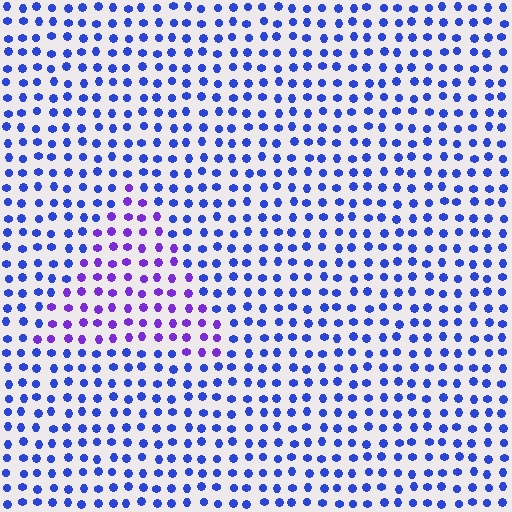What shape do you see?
I see a triangle.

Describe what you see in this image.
The image is filled with small blue elements in a uniform arrangement. A triangle-shaped region is visible where the elements are tinted to a slightly different hue, forming a subtle color boundary.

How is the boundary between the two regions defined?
The boundary is defined purely by a slight shift in hue (about 37 degrees). Spacing, size, and orientation are identical on both sides.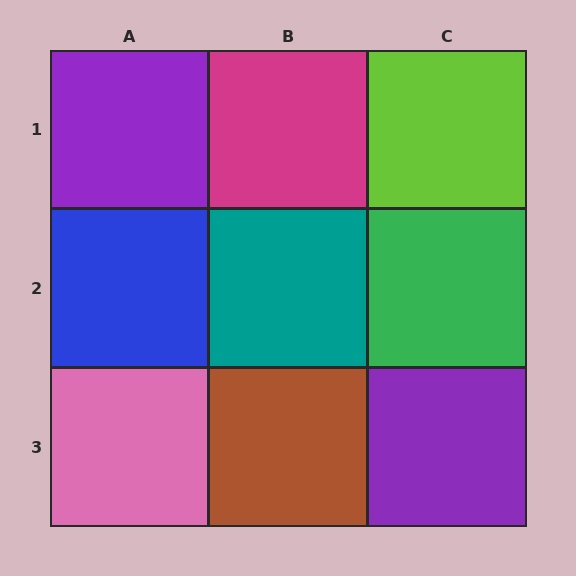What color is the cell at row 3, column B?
Brown.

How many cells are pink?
1 cell is pink.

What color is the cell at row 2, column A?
Blue.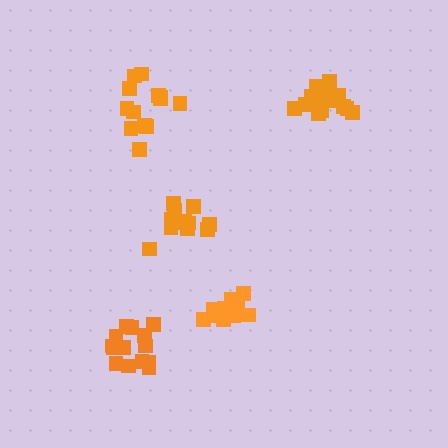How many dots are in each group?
Group 1: 16 dots, Group 2: 13 dots, Group 3: 14 dots, Group 4: 13 dots, Group 5: 13 dots (69 total).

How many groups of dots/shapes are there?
There are 5 groups.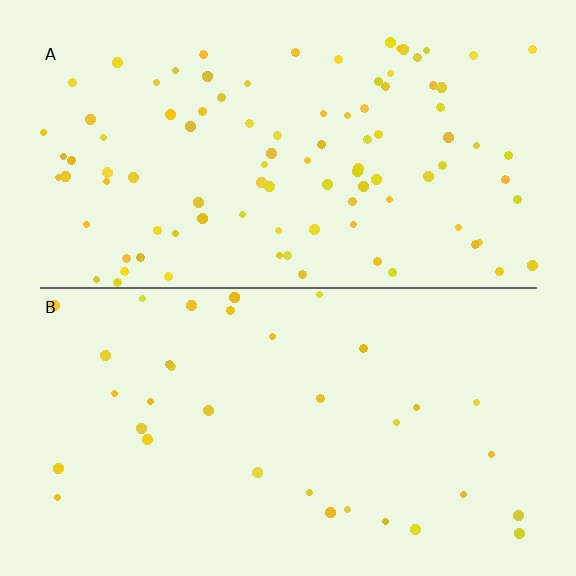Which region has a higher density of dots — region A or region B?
A (the top).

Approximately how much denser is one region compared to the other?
Approximately 2.8× — region A over region B.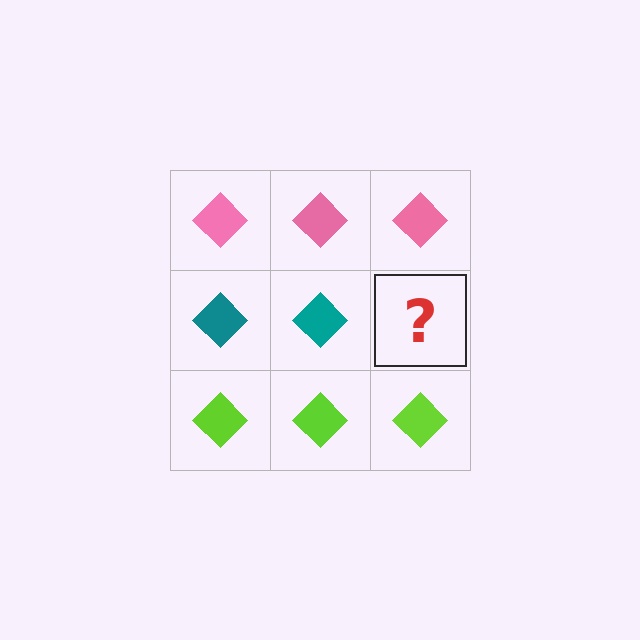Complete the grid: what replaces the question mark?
The question mark should be replaced with a teal diamond.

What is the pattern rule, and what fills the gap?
The rule is that each row has a consistent color. The gap should be filled with a teal diamond.